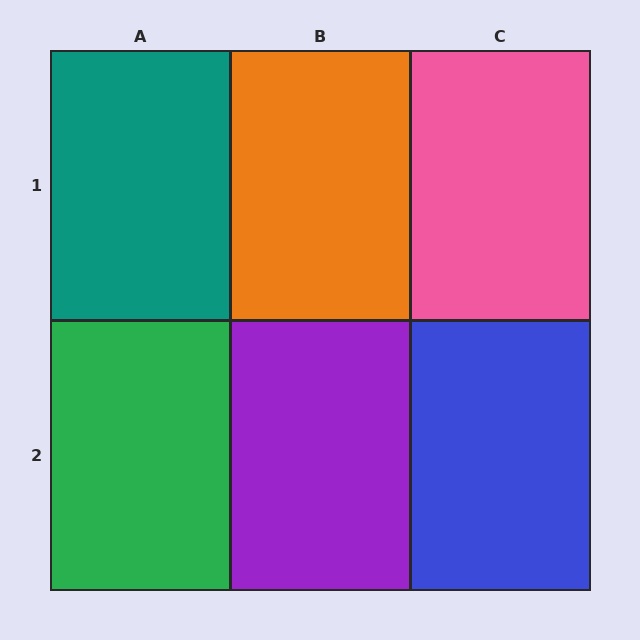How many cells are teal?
1 cell is teal.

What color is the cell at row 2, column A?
Green.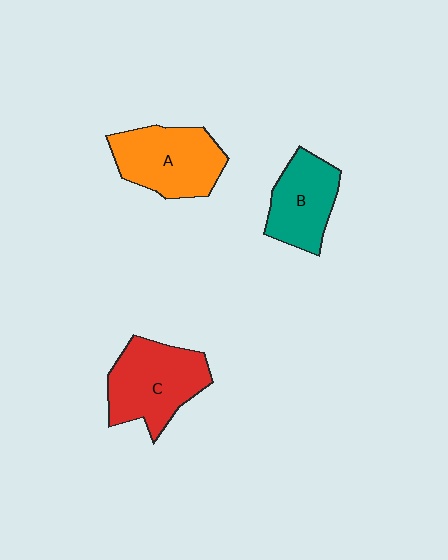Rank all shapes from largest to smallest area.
From largest to smallest: C (red), A (orange), B (teal).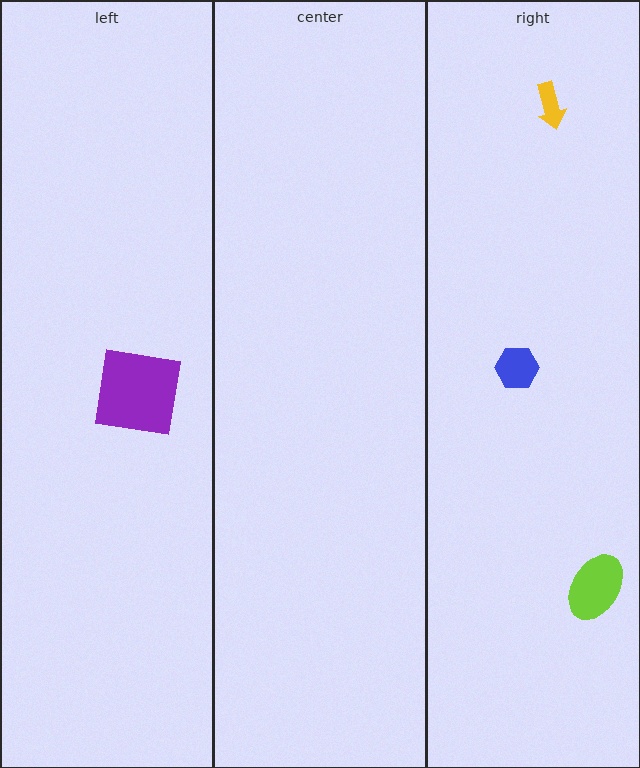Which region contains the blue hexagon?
The right region.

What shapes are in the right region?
The lime ellipse, the yellow arrow, the blue hexagon.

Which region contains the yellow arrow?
The right region.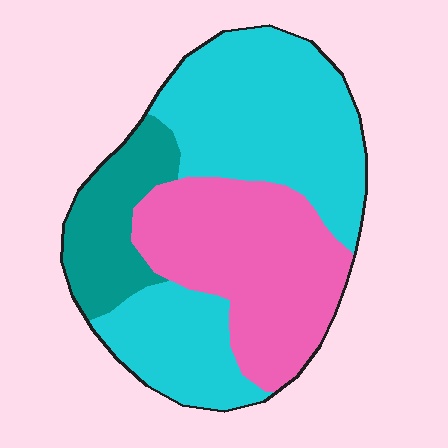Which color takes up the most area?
Cyan, at roughly 50%.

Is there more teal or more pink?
Pink.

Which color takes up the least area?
Teal, at roughly 15%.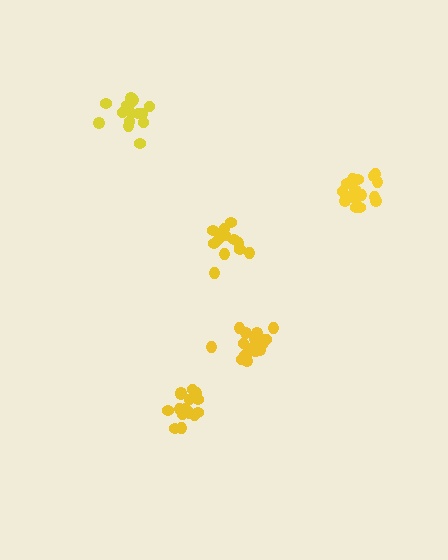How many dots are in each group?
Group 1: 13 dots, Group 2: 15 dots, Group 3: 15 dots, Group 4: 19 dots, Group 5: 19 dots (81 total).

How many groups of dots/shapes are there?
There are 5 groups.